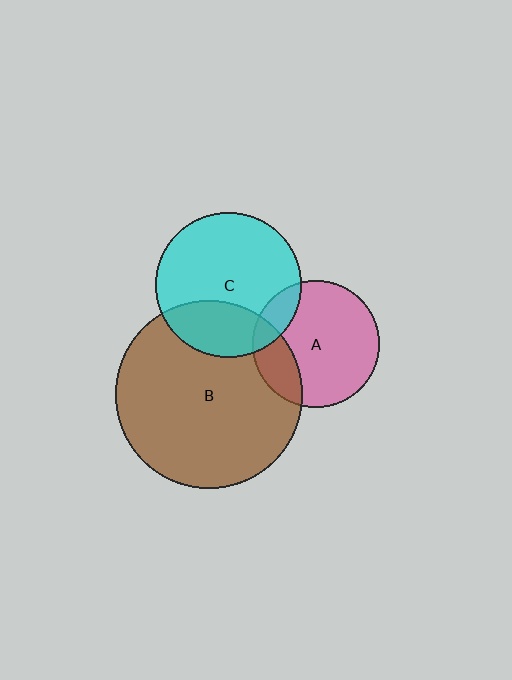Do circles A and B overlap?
Yes.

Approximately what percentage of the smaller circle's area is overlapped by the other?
Approximately 20%.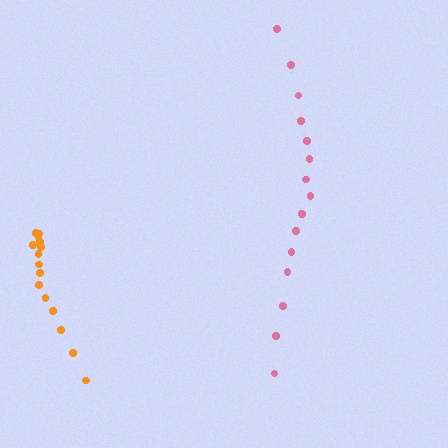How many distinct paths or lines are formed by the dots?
There are 2 distinct paths.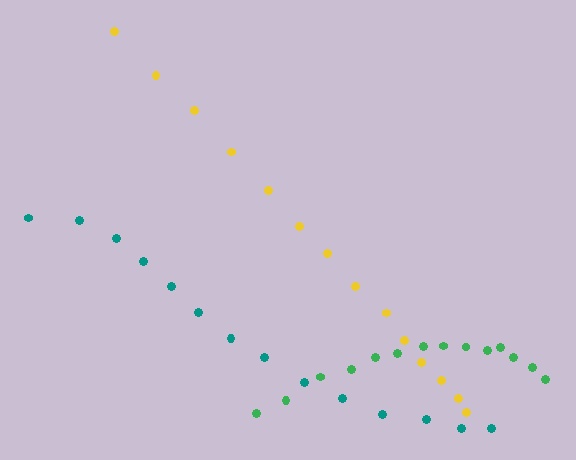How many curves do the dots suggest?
There are 3 distinct paths.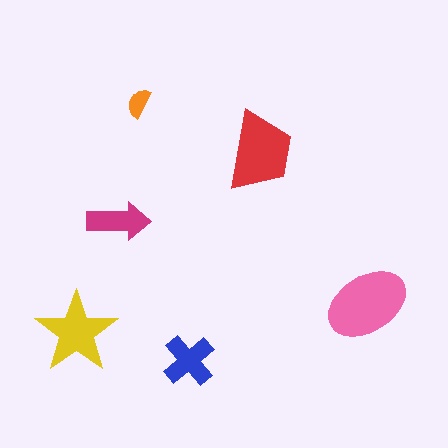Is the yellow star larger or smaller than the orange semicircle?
Larger.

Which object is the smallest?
The orange semicircle.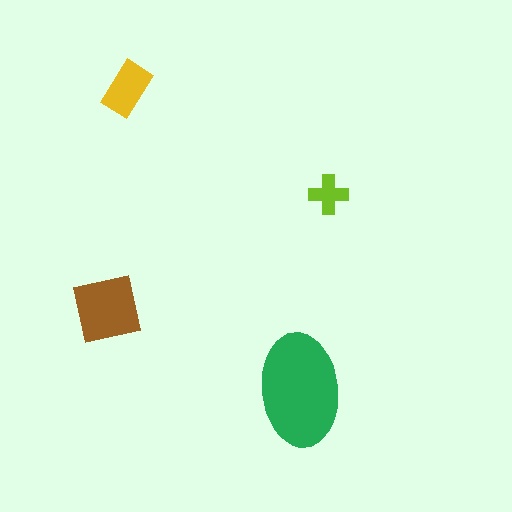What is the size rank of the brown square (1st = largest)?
2nd.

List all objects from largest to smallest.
The green ellipse, the brown square, the yellow rectangle, the lime cross.